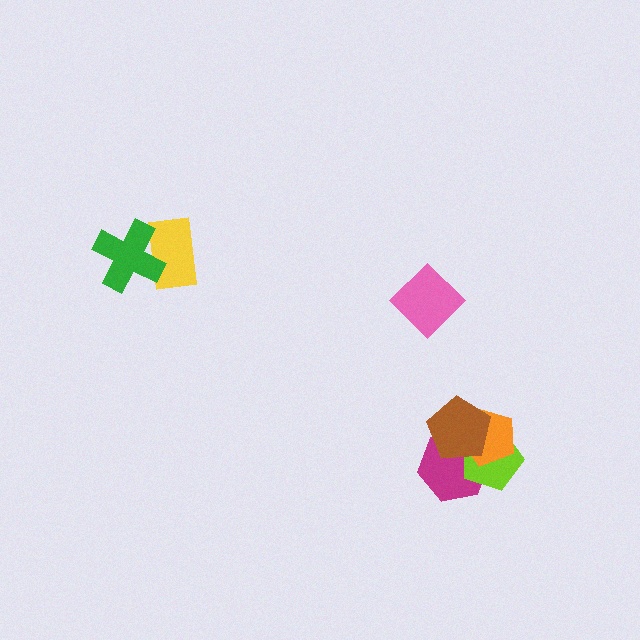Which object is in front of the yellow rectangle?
The green cross is in front of the yellow rectangle.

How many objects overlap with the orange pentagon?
3 objects overlap with the orange pentagon.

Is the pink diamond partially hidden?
No, no other shape covers it.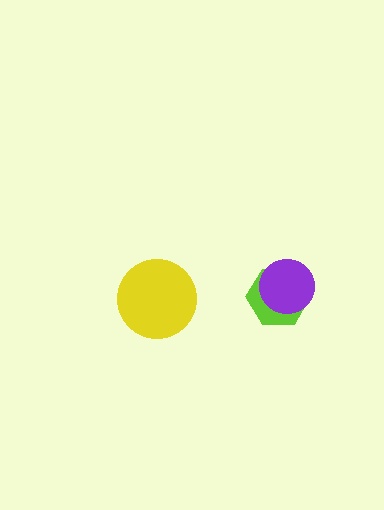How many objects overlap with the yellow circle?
0 objects overlap with the yellow circle.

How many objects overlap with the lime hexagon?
1 object overlaps with the lime hexagon.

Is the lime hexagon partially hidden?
Yes, it is partially covered by another shape.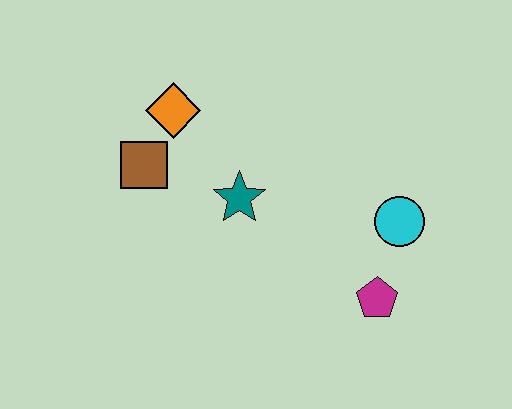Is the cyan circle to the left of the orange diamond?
No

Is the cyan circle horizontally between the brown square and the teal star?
No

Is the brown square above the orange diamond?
No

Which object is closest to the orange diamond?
The brown square is closest to the orange diamond.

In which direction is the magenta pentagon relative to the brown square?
The magenta pentagon is to the right of the brown square.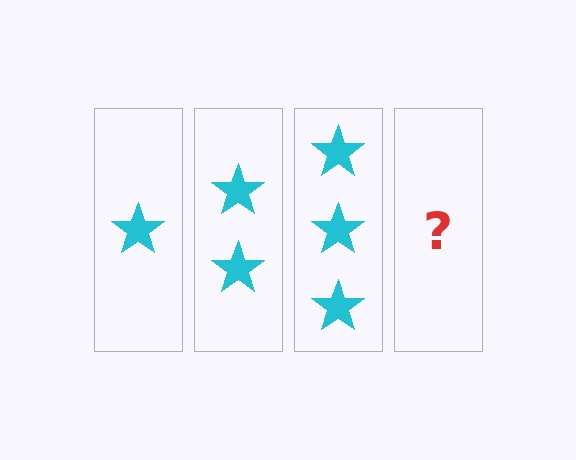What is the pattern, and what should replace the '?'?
The pattern is that each step adds one more star. The '?' should be 4 stars.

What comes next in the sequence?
The next element should be 4 stars.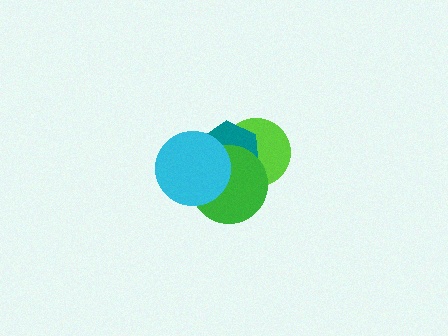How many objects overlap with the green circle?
3 objects overlap with the green circle.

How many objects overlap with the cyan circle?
2 objects overlap with the cyan circle.